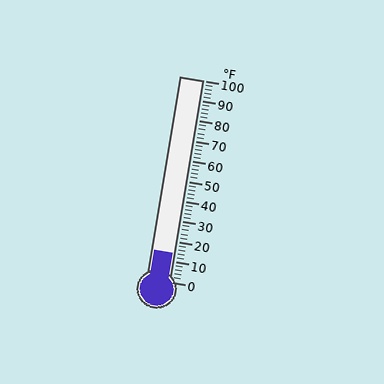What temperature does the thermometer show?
The thermometer shows approximately 14°F.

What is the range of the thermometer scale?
The thermometer scale ranges from 0°F to 100°F.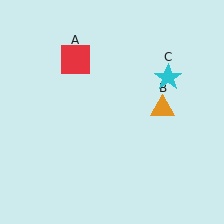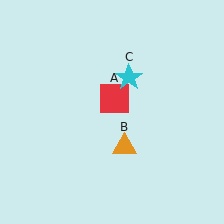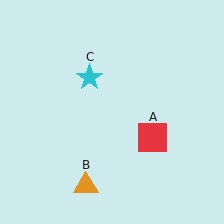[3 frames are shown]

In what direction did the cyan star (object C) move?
The cyan star (object C) moved left.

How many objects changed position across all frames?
3 objects changed position: red square (object A), orange triangle (object B), cyan star (object C).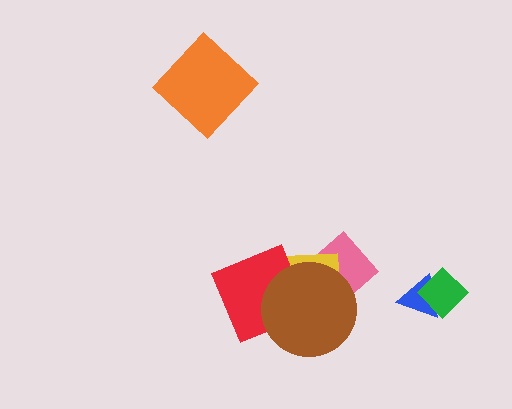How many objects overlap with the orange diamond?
0 objects overlap with the orange diamond.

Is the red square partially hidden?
Yes, it is partially covered by another shape.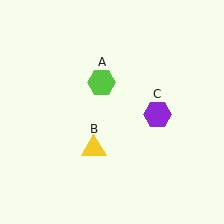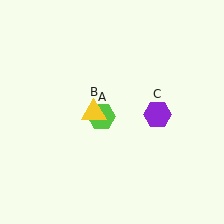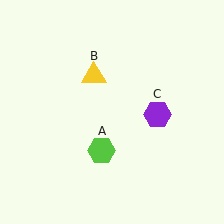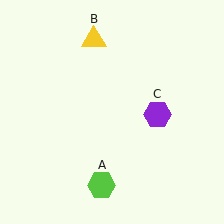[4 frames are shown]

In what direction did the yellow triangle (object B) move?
The yellow triangle (object B) moved up.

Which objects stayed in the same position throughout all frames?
Purple hexagon (object C) remained stationary.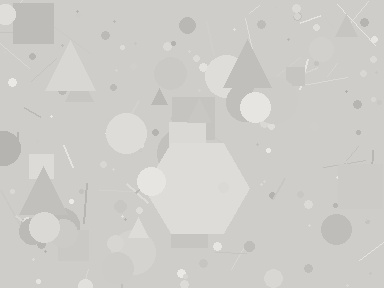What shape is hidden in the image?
A hexagon is hidden in the image.